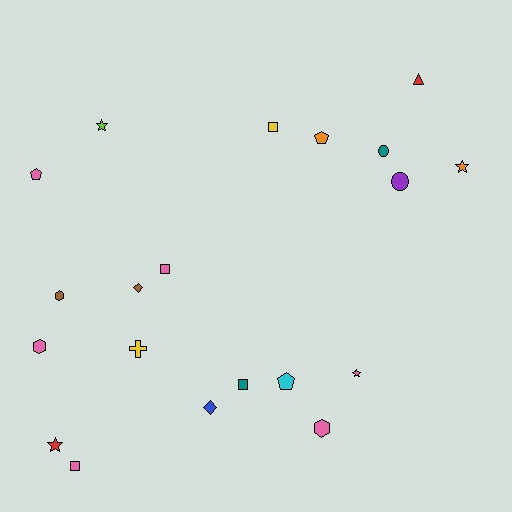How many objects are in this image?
There are 20 objects.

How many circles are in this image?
There are 2 circles.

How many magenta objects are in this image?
There are no magenta objects.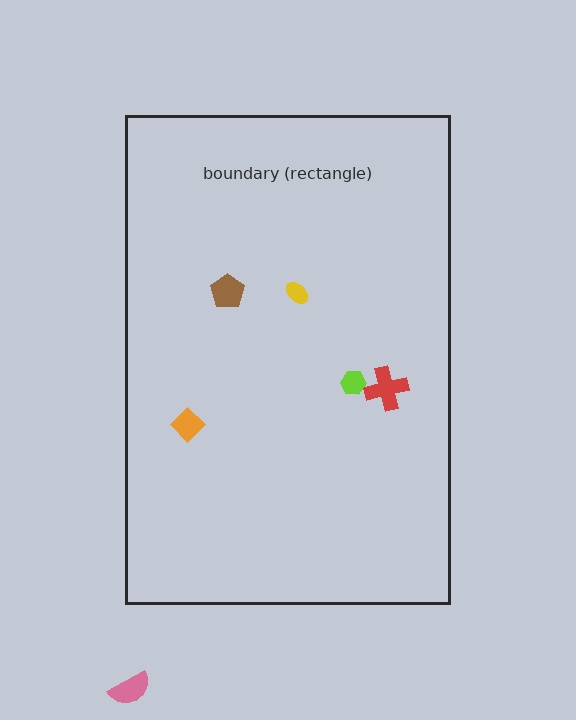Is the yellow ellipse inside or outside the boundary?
Inside.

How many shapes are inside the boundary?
5 inside, 1 outside.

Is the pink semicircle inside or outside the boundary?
Outside.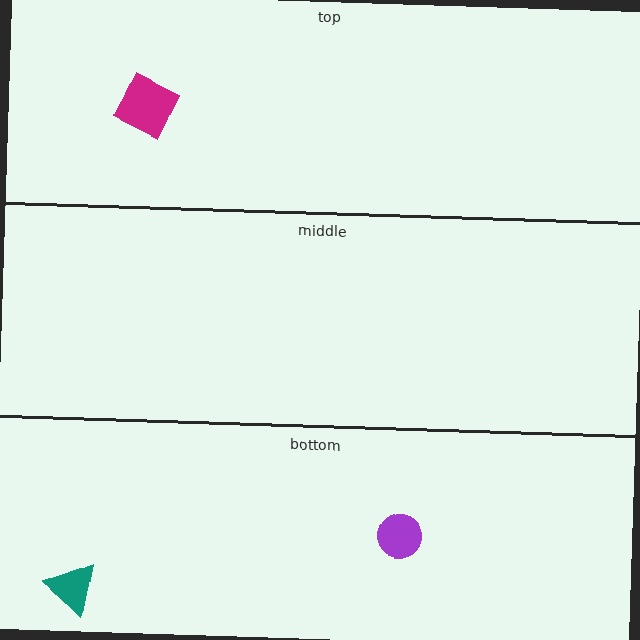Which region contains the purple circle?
The bottom region.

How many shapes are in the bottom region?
2.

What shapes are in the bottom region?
The teal triangle, the purple circle.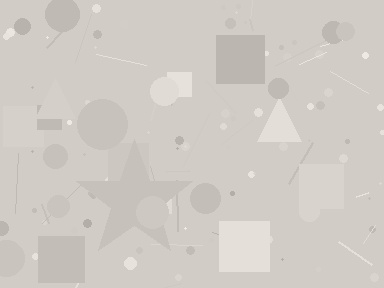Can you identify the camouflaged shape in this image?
The camouflaged shape is a star.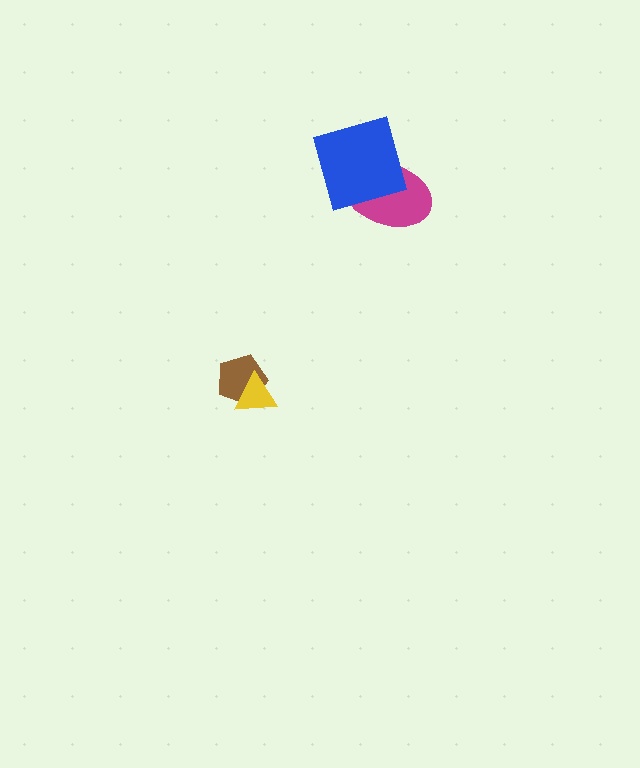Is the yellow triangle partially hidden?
No, no other shape covers it.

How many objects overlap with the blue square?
1 object overlaps with the blue square.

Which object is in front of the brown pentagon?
The yellow triangle is in front of the brown pentagon.